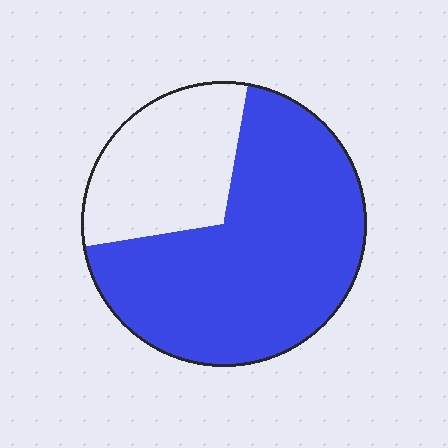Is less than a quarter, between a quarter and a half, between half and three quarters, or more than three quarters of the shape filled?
Between half and three quarters.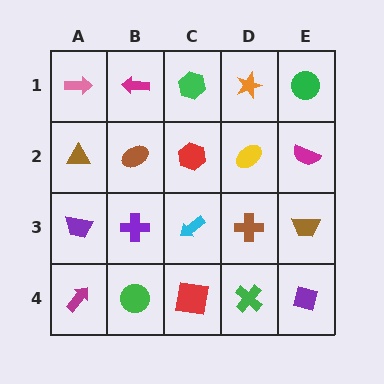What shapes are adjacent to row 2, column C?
A green hexagon (row 1, column C), a cyan arrow (row 3, column C), a brown ellipse (row 2, column B), a yellow ellipse (row 2, column D).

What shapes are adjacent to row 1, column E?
A magenta semicircle (row 2, column E), an orange star (row 1, column D).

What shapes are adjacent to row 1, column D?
A yellow ellipse (row 2, column D), a green hexagon (row 1, column C), a green circle (row 1, column E).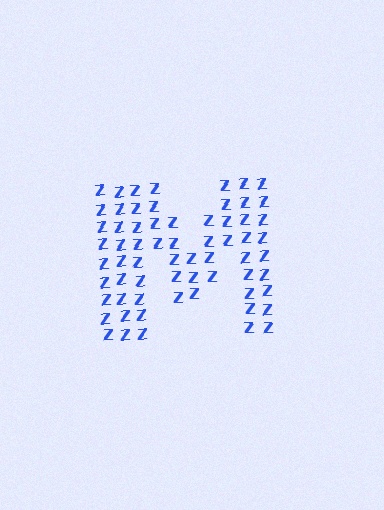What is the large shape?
The large shape is the letter M.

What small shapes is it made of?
It is made of small letter Z's.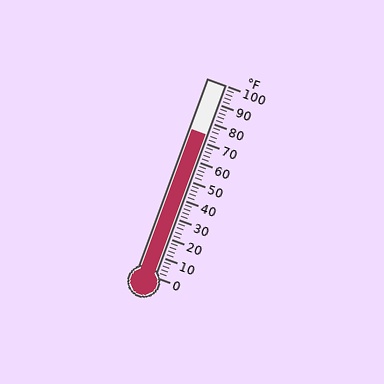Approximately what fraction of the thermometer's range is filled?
The thermometer is filled to approximately 75% of its range.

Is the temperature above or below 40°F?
The temperature is above 40°F.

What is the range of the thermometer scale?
The thermometer scale ranges from 0°F to 100°F.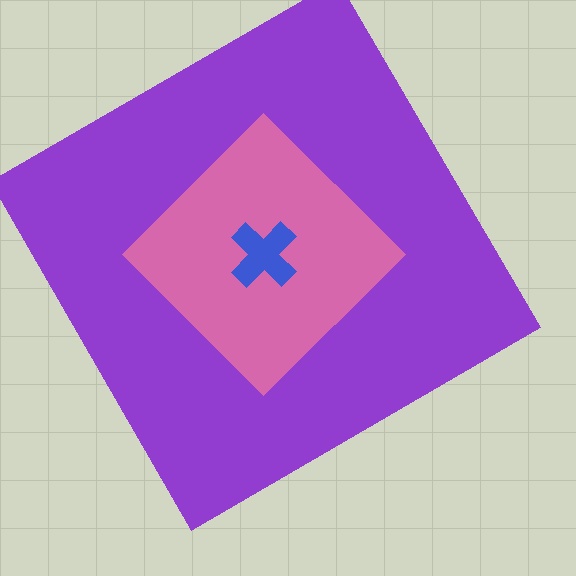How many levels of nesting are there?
3.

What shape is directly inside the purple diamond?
The pink diamond.